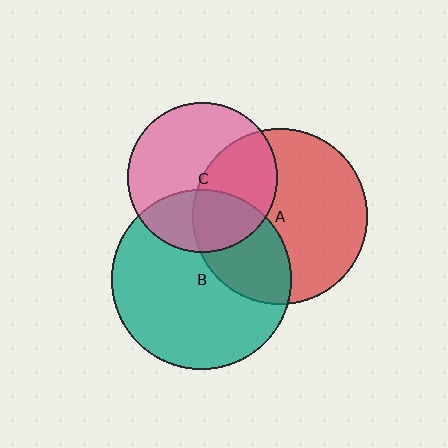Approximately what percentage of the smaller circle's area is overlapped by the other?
Approximately 35%.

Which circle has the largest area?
Circle B (teal).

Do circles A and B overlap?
Yes.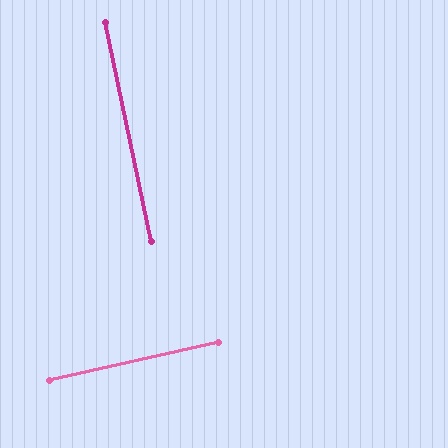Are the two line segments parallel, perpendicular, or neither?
Perpendicular — they meet at approximately 89°.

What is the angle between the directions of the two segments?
Approximately 89 degrees.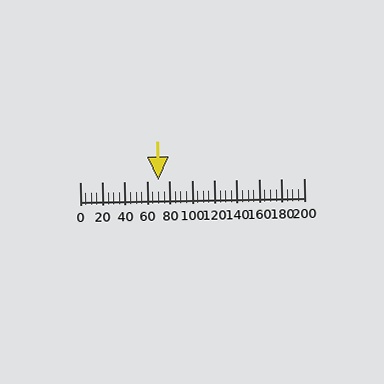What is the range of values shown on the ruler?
The ruler shows values from 0 to 200.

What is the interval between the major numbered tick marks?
The major tick marks are spaced 20 units apart.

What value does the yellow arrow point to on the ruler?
The yellow arrow points to approximately 70.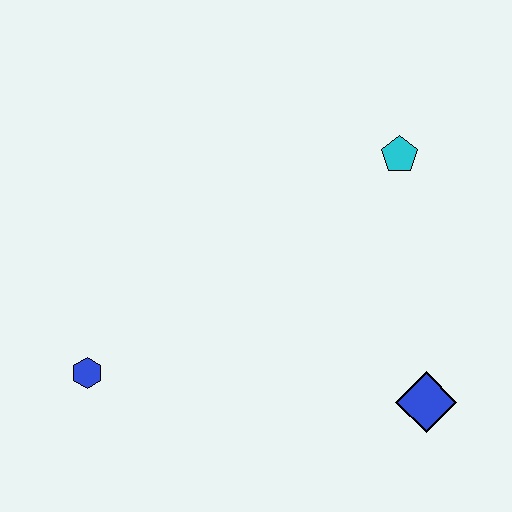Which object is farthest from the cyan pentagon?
The blue hexagon is farthest from the cyan pentagon.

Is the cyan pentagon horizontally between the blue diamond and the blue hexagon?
Yes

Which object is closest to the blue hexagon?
The blue diamond is closest to the blue hexagon.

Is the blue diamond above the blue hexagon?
No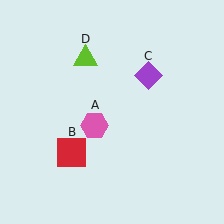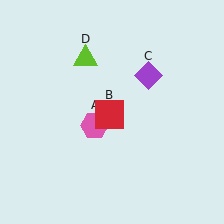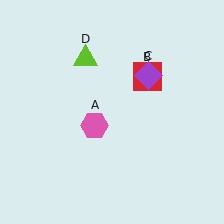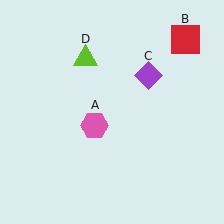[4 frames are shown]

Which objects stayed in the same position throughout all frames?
Pink hexagon (object A) and purple diamond (object C) and lime triangle (object D) remained stationary.